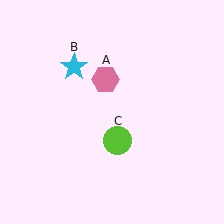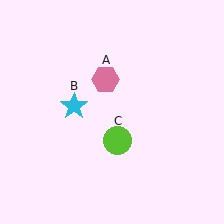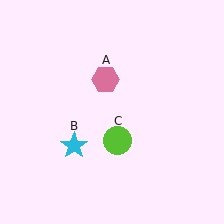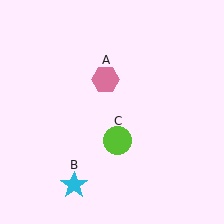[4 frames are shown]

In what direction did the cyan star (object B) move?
The cyan star (object B) moved down.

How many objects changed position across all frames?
1 object changed position: cyan star (object B).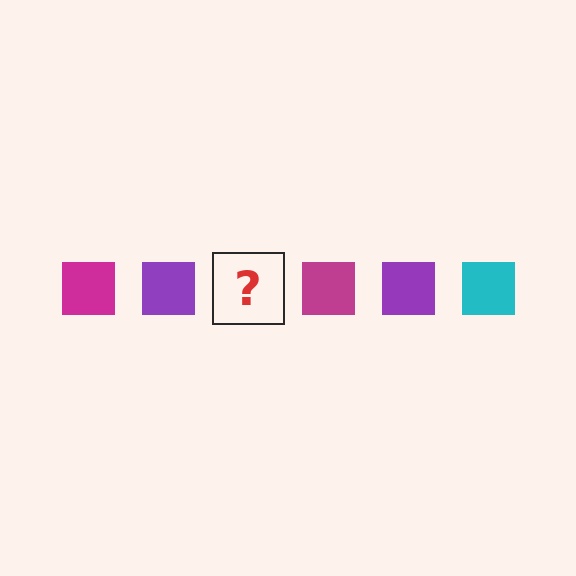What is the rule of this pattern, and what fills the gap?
The rule is that the pattern cycles through magenta, purple, cyan squares. The gap should be filled with a cyan square.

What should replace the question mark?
The question mark should be replaced with a cyan square.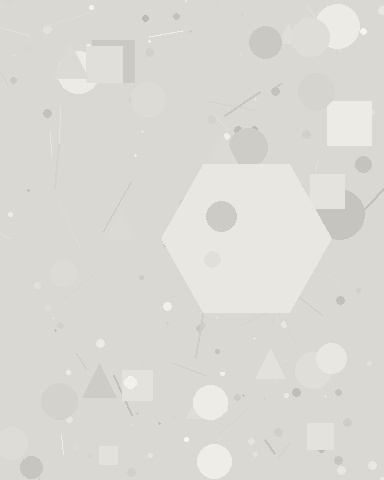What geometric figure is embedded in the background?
A hexagon is embedded in the background.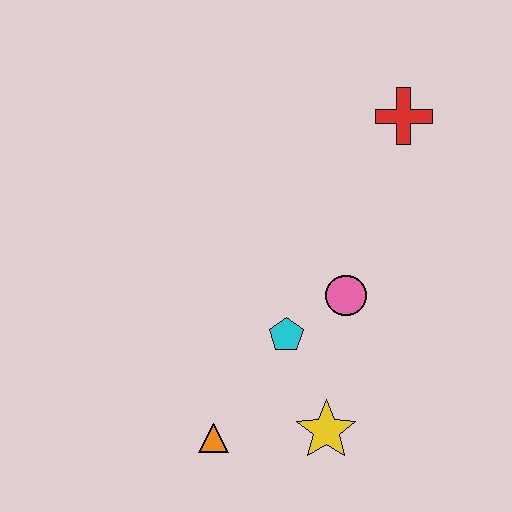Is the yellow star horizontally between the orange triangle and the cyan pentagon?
No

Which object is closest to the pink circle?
The cyan pentagon is closest to the pink circle.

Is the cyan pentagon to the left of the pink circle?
Yes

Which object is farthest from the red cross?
The orange triangle is farthest from the red cross.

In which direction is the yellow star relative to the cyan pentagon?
The yellow star is below the cyan pentagon.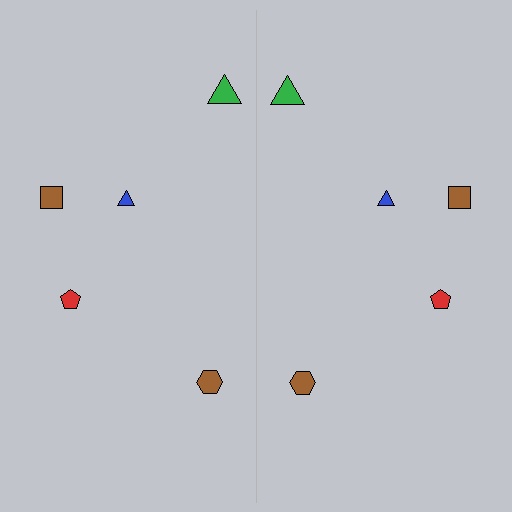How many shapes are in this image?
There are 10 shapes in this image.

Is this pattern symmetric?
Yes, this pattern has bilateral (reflection) symmetry.